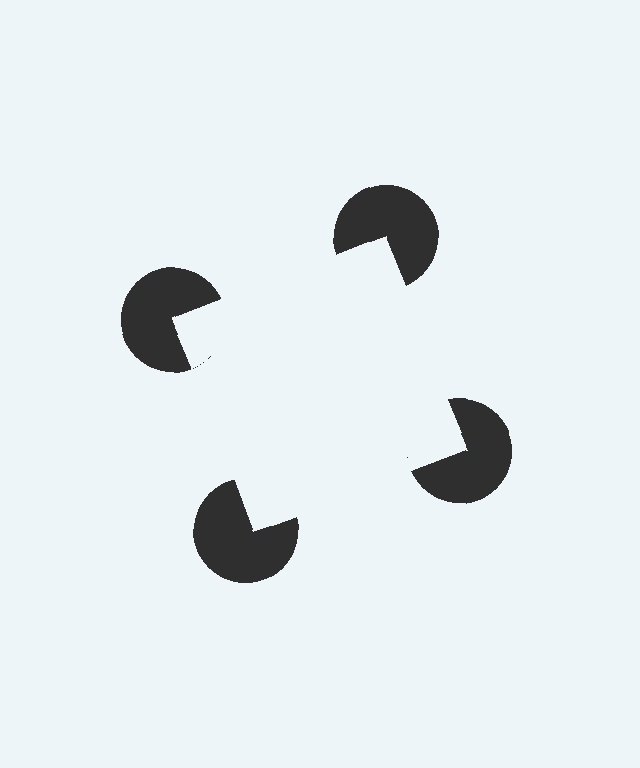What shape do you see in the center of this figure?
An illusory square — its edges are inferred from the aligned wedge cuts in the pac-man discs, not physically drawn.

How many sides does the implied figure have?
4 sides.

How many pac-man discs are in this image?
There are 4 — one at each vertex of the illusory square.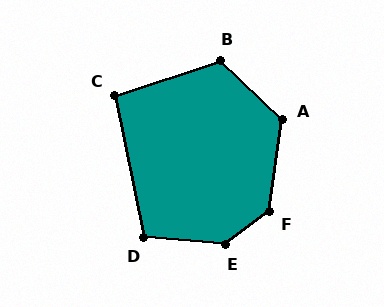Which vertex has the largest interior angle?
E, at approximately 138 degrees.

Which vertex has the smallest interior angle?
C, at approximately 97 degrees.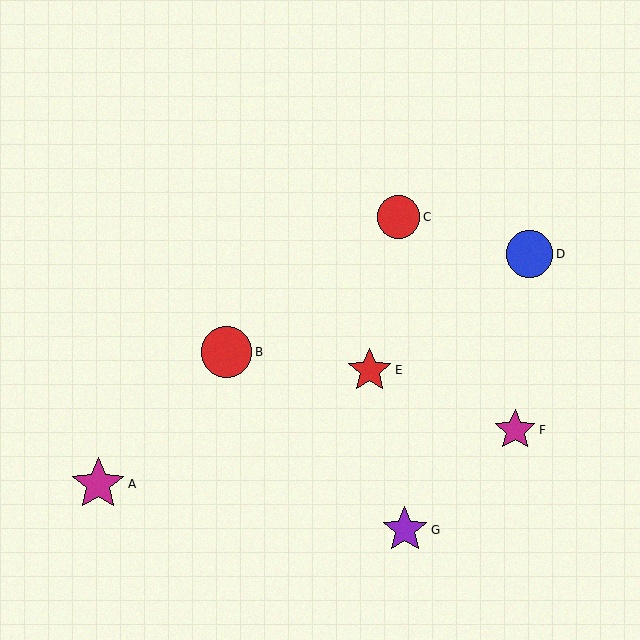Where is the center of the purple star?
The center of the purple star is at (405, 530).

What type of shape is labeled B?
Shape B is a red circle.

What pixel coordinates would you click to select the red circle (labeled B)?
Click at (227, 352) to select the red circle B.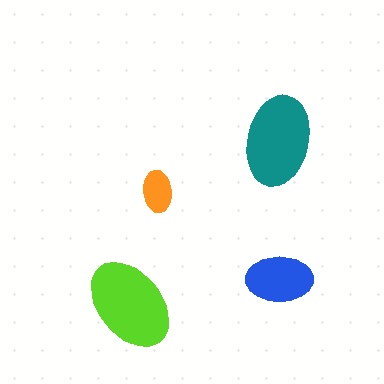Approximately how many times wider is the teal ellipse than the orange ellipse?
About 2 times wider.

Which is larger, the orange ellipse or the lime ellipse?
The lime one.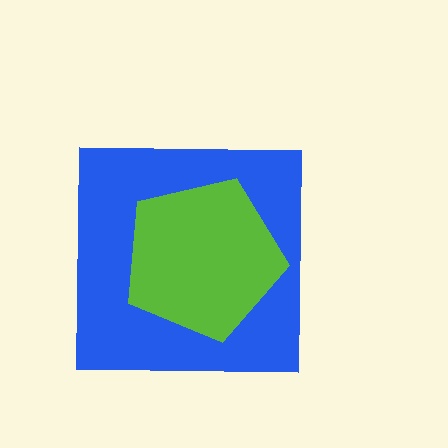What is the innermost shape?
The lime pentagon.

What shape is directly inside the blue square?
The lime pentagon.